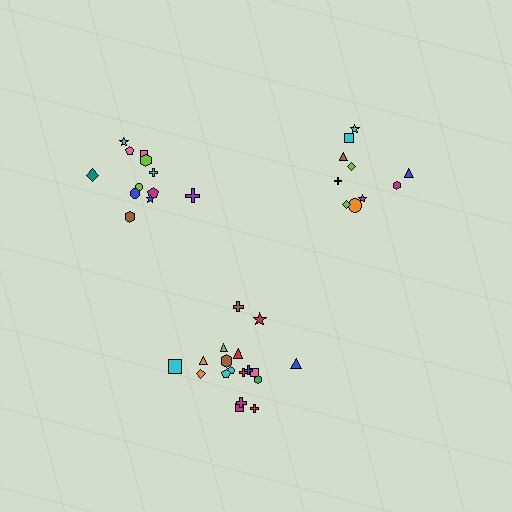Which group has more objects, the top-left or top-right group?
The top-left group.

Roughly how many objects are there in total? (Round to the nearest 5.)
Roughly 40 objects in total.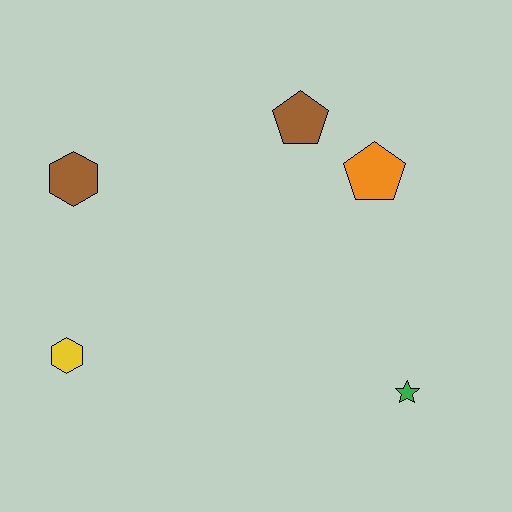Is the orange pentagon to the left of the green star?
Yes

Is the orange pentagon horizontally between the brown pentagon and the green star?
Yes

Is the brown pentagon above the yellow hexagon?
Yes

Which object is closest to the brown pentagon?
The orange pentagon is closest to the brown pentagon.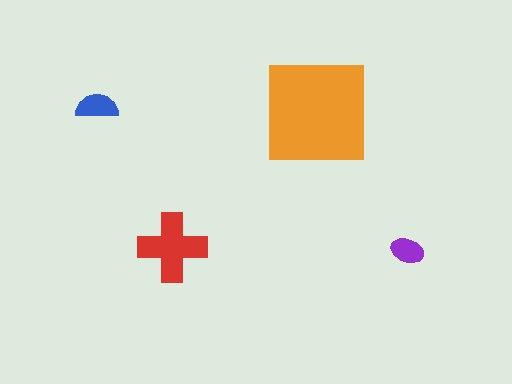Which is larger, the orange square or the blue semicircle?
The orange square.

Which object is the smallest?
The purple ellipse.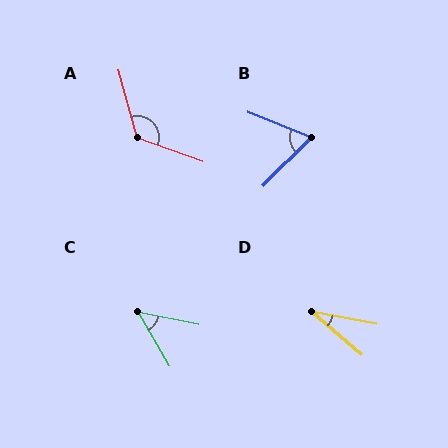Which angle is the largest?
A, at approximately 125 degrees.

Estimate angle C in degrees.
Approximately 49 degrees.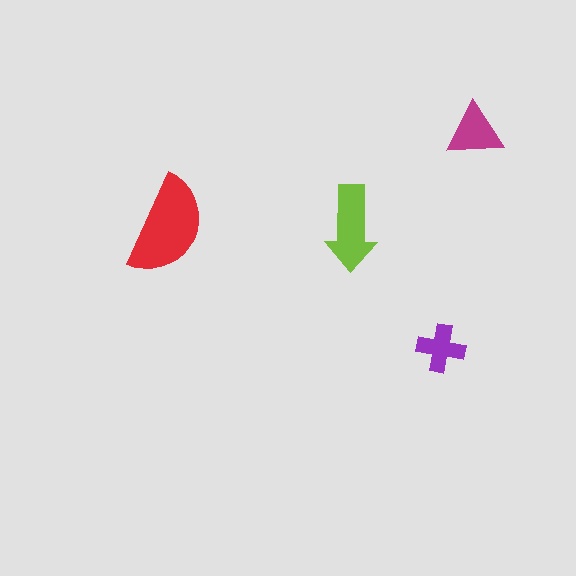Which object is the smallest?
The purple cross.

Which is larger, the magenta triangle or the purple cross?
The magenta triangle.